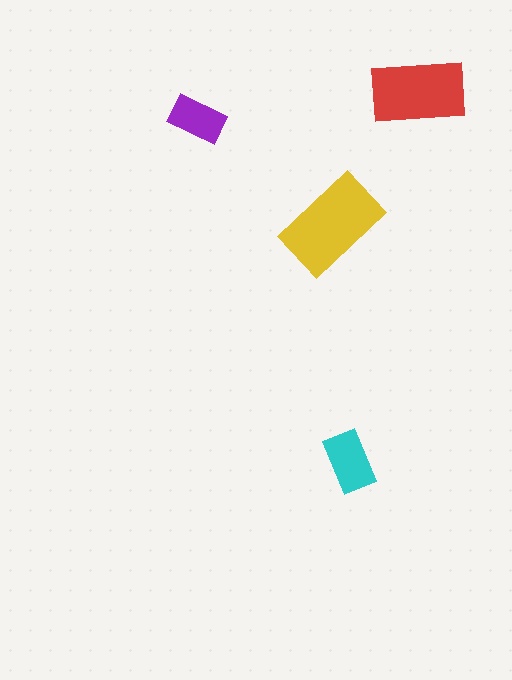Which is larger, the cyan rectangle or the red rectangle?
The red one.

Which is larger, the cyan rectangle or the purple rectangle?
The cyan one.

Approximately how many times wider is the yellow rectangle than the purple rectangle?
About 2 times wider.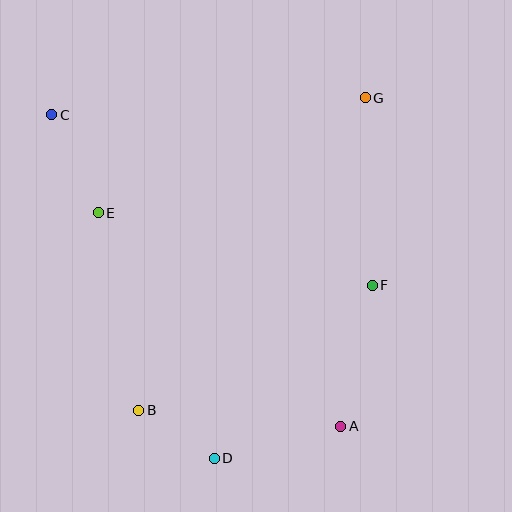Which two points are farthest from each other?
Points A and C are farthest from each other.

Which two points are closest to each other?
Points B and D are closest to each other.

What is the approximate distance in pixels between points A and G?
The distance between A and G is approximately 329 pixels.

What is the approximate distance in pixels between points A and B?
The distance between A and B is approximately 203 pixels.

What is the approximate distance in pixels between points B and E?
The distance between B and E is approximately 201 pixels.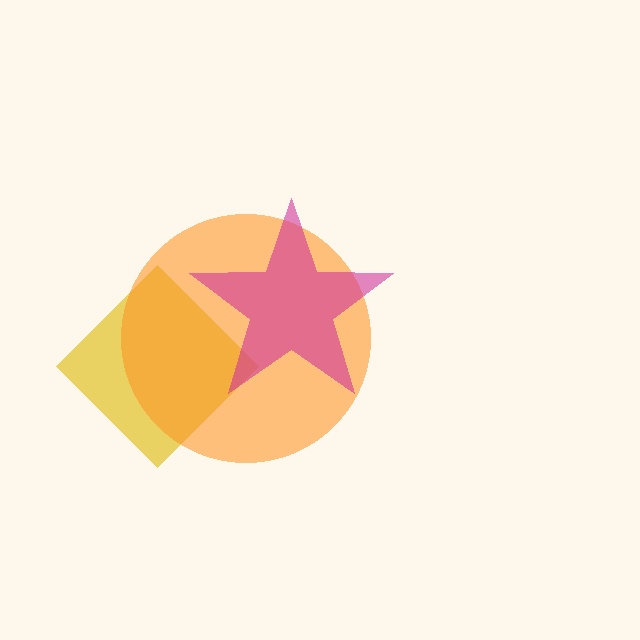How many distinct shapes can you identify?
There are 3 distinct shapes: a yellow diamond, an orange circle, a magenta star.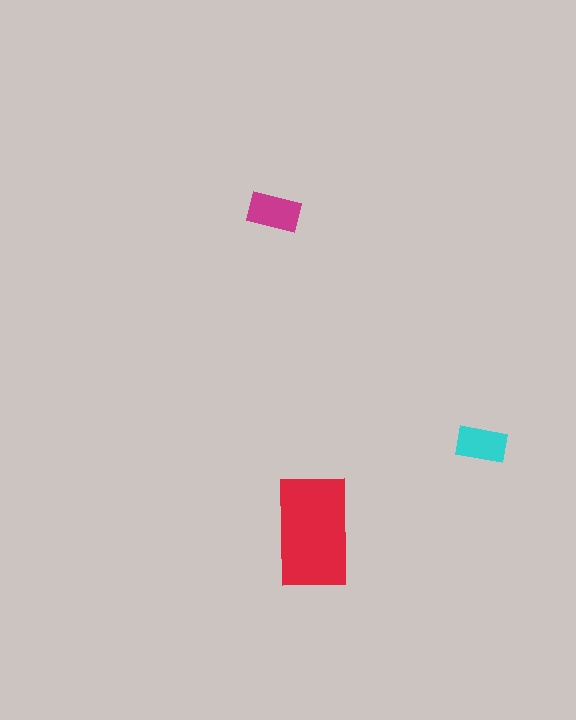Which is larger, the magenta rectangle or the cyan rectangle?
The magenta one.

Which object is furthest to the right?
The cyan rectangle is rightmost.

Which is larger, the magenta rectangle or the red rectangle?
The red one.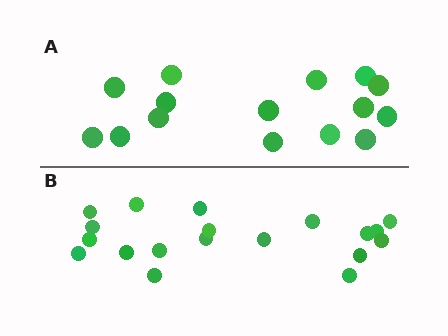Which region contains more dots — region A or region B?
Region B (the bottom region) has more dots.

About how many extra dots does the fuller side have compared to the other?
Region B has about 4 more dots than region A.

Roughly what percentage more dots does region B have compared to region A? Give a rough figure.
About 25% more.